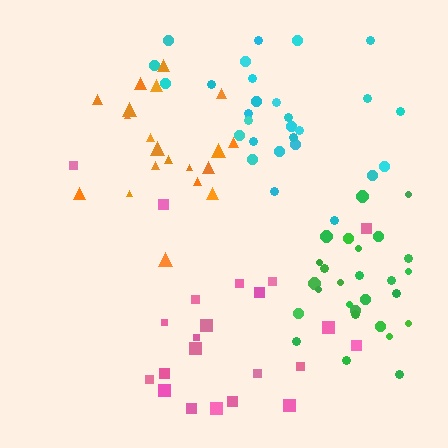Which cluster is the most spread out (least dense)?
Pink.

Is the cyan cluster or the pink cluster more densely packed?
Cyan.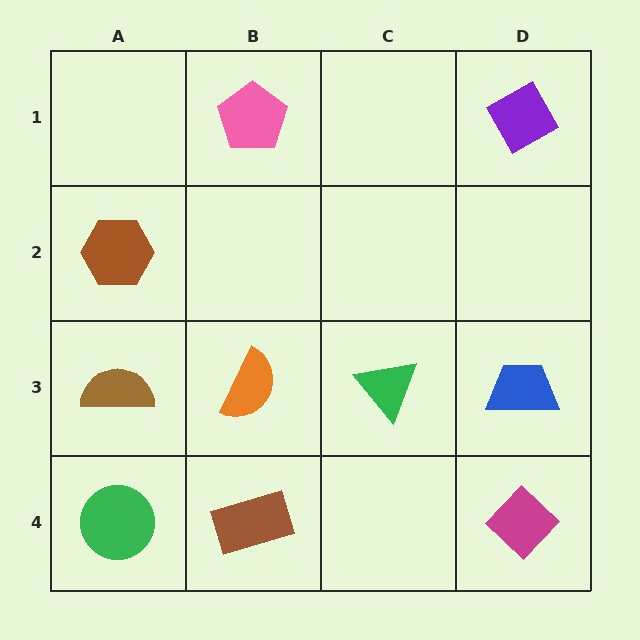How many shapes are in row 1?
2 shapes.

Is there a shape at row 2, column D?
No, that cell is empty.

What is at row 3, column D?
A blue trapezoid.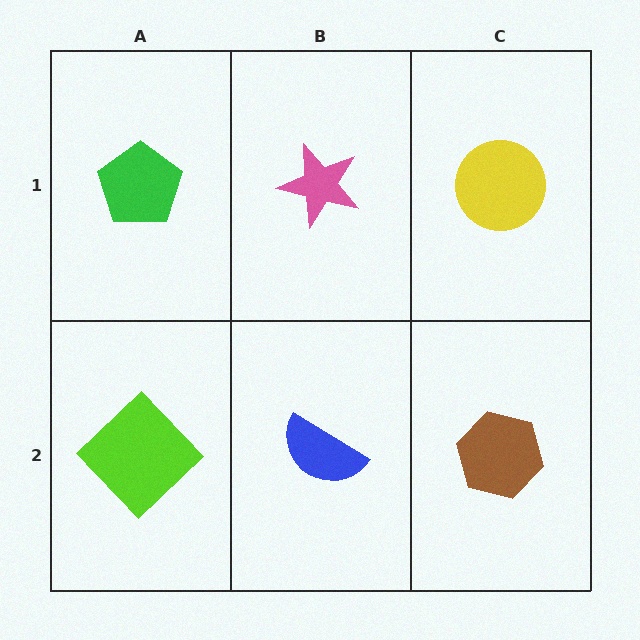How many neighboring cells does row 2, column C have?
2.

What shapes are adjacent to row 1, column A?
A lime diamond (row 2, column A), a pink star (row 1, column B).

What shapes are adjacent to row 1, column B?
A blue semicircle (row 2, column B), a green pentagon (row 1, column A), a yellow circle (row 1, column C).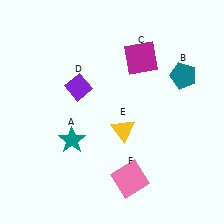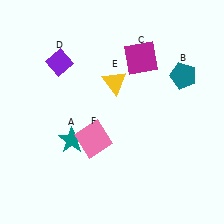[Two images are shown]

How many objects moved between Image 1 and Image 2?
3 objects moved between the two images.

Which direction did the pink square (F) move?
The pink square (F) moved up.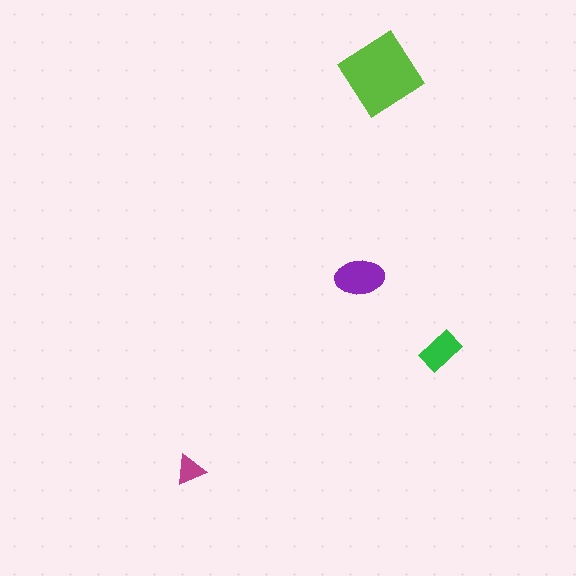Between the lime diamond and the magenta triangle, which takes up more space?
The lime diamond.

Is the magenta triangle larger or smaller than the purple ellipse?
Smaller.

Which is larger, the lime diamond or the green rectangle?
The lime diamond.